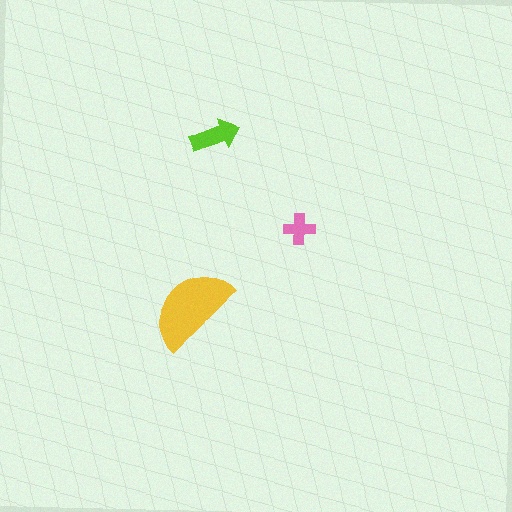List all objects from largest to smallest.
The yellow semicircle, the lime arrow, the pink cross.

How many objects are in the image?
There are 3 objects in the image.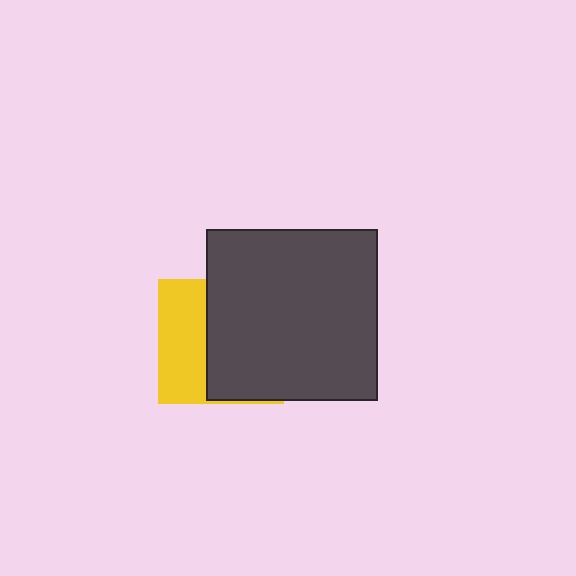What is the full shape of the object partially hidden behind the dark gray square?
The partially hidden object is a yellow square.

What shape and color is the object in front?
The object in front is a dark gray square.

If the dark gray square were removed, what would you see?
You would see the complete yellow square.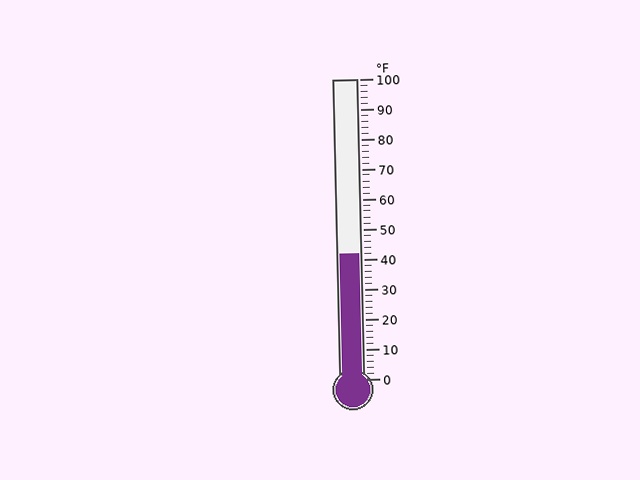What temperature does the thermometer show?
The thermometer shows approximately 42°F.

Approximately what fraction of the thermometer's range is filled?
The thermometer is filled to approximately 40% of its range.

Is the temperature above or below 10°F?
The temperature is above 10°F.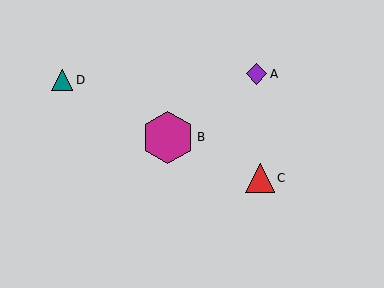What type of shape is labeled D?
Shape D is a teal triangle.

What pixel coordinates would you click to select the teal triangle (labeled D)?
Click at (62, 80) to select the teal triangle D.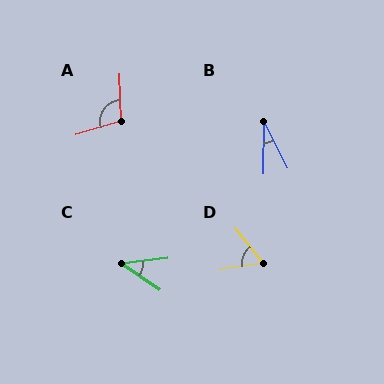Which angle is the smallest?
B, at approximately 27 degrees.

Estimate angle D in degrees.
Approximately 59 degrees.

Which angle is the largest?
A, at approximately 105 degrees.